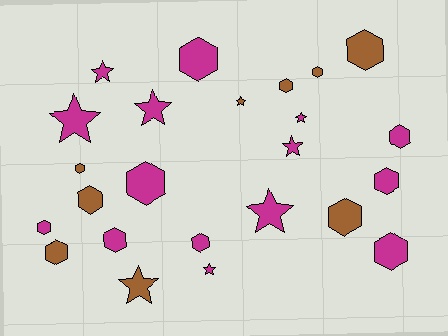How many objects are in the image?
There are 24 objects.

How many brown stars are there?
There are 2 brown stars.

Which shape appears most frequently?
Hexagon, with 15 objects.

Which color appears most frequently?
Magenta, with 15 objects.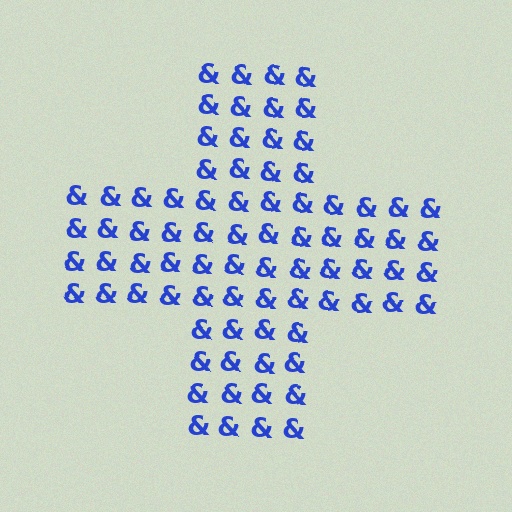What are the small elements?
The small elements are ampersands.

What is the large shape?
The large shape is a cross.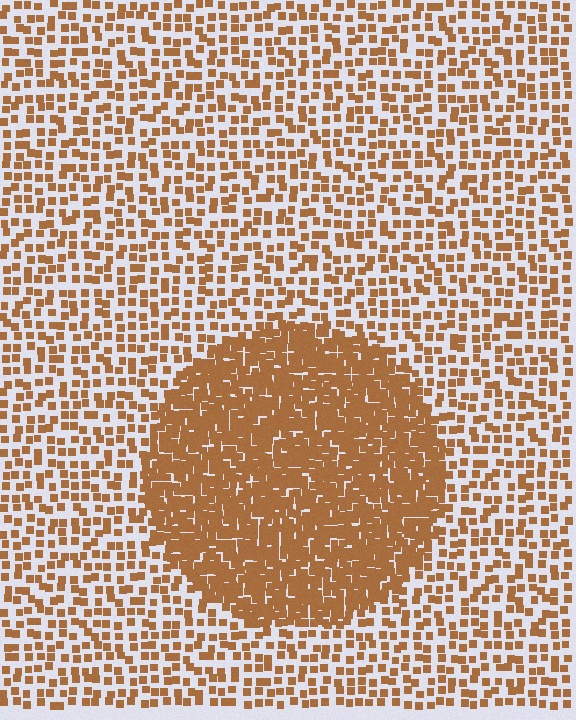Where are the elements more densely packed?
The elements are more densely packed inside the circle boundary.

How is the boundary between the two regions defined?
The boundary is defined by a change in element density (approximately 2.5x ratio). All elements are the same color, size, and shape.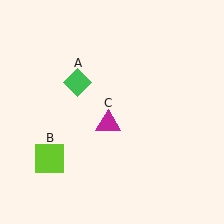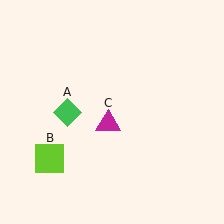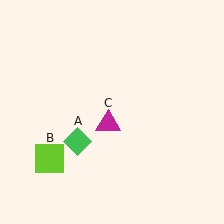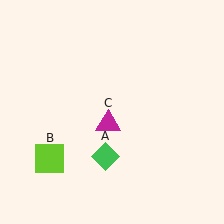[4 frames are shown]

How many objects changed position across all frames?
1 object changed position: green diamond (object A).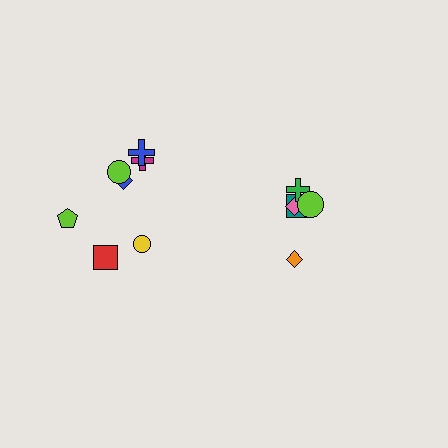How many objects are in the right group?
There are 5 objects.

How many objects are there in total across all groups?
There are 12 objects.